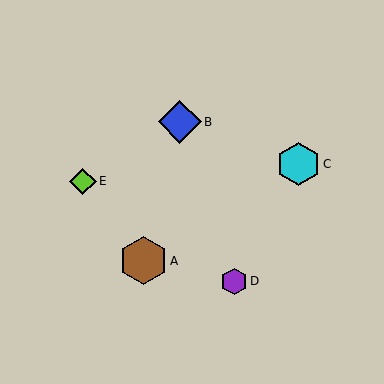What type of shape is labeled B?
Shape B is a blue diamond.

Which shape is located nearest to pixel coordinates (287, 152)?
The cyan hexagon (labeled C) at (299, 164) is nearest to that location.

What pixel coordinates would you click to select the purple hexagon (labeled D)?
Click at (234, 281) to select the purple hexagon D.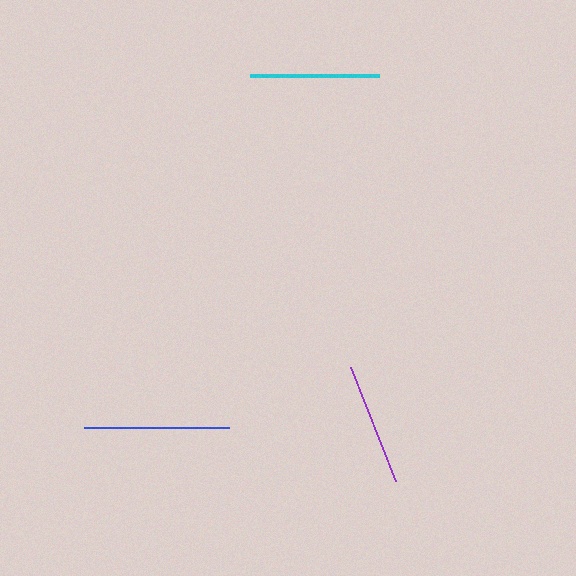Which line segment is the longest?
The blue line is the longest at approximately 145 pixels.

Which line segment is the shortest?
The purple line is the shortest at approximately 123 pixels.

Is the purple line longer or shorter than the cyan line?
The cyan line is longer than the purple line.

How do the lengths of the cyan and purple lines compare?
The cyan and purple lines are approximately the same length.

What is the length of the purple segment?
The purple segment is approximately 123 pixels long.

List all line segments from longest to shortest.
From longest to shortest: blue, cyan, purple.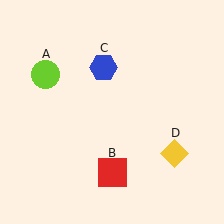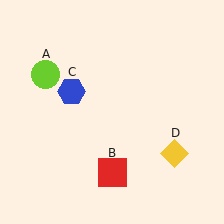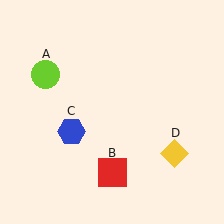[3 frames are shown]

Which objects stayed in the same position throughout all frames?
Lime circle (object A) and red square (object B) and yellow diamond (object D) remained stationary.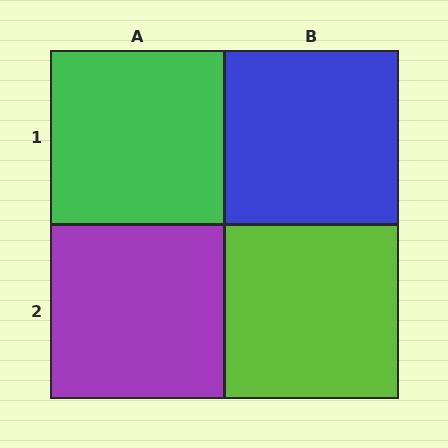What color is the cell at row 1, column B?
Blue.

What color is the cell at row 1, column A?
Green.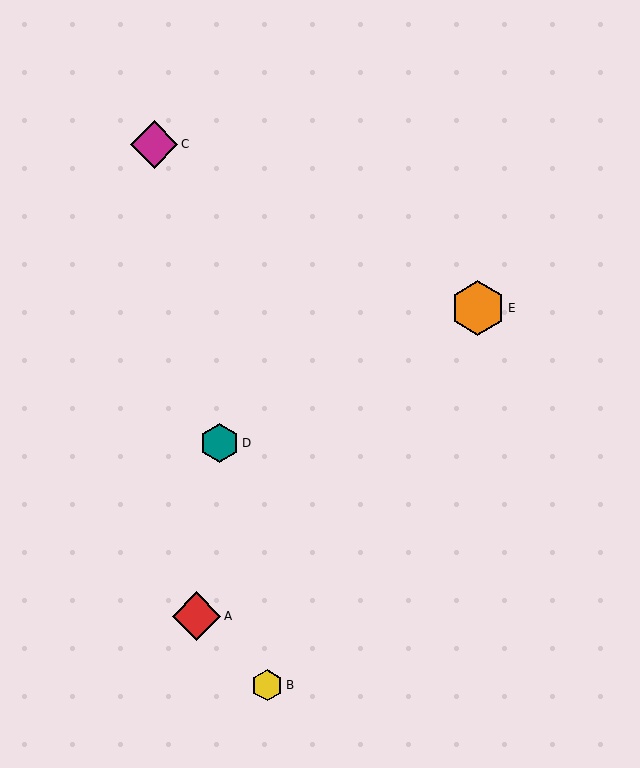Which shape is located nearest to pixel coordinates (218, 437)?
The teal hexagon (labeled D) at (219, 443) is nearest to that location.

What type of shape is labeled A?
Shape A is a red diamond.